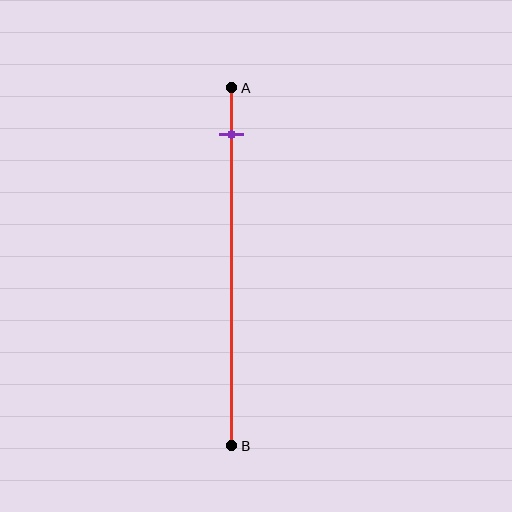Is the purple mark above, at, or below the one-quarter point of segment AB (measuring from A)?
The purple mark is above the one-quarter point of segment AB.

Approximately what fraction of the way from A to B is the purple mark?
The purple mark is approximately 15% of the way from A to B.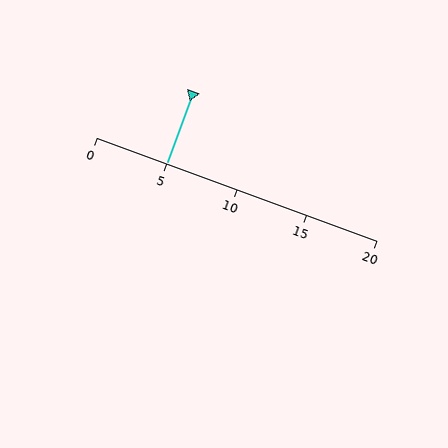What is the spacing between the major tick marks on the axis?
The major ticks are spaced 5 apart.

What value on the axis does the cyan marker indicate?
The marker indicates approximately 5.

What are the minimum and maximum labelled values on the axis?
The axis runs from 0 to 20.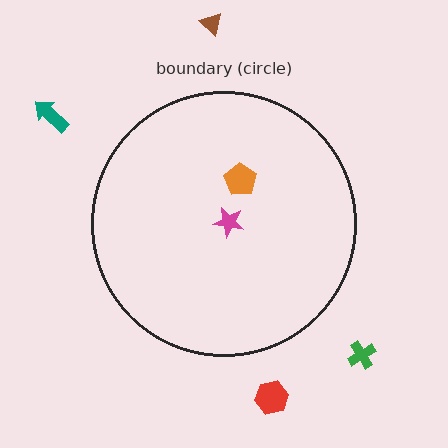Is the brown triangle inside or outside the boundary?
Outside.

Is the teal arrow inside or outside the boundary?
Outside.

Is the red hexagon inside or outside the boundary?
Outside.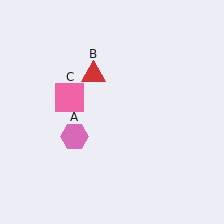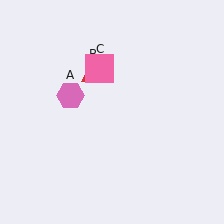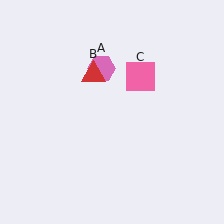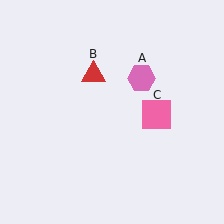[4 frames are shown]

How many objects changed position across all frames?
2 objects changed position: pink hexagon (object A), pink square (object C).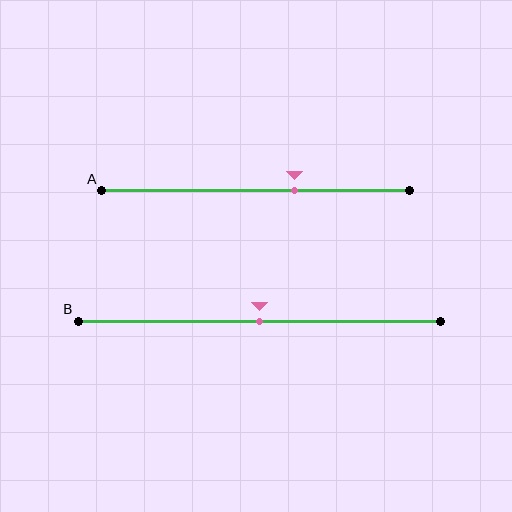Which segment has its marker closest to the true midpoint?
Segment B has its marker closest to the true midpoint.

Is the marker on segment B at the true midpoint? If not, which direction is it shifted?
Yes, the marker on segment B is at the true midpoint.